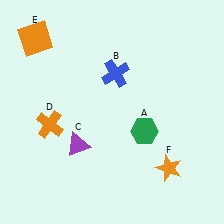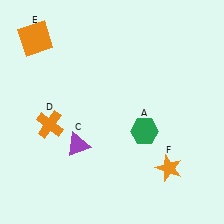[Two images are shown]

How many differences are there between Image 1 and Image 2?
There is 1 difference between the two images.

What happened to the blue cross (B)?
The blue cross (B) was removed in Image 2. It was in the top-right area of Image 1.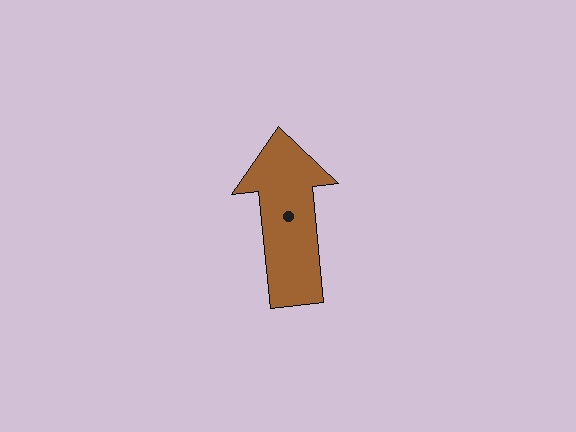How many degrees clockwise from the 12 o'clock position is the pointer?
Approximately 354 degrees.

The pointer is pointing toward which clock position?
Roughly 12 o'clock.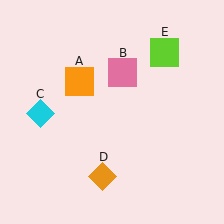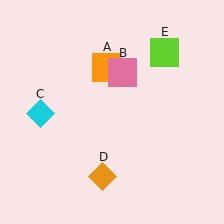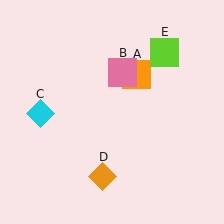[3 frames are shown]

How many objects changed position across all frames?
1 object changed position: orange square (object A).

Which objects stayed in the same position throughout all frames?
Pink square (object B) and cyan diamond (object C) and orange diamond (object D) and lime square (object E) remained stationary.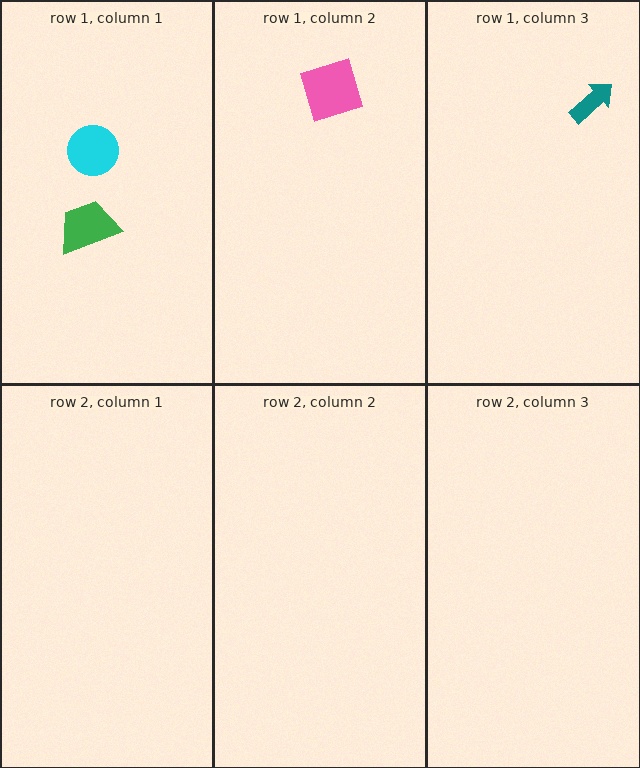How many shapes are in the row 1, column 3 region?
1.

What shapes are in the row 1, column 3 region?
The teal arrow.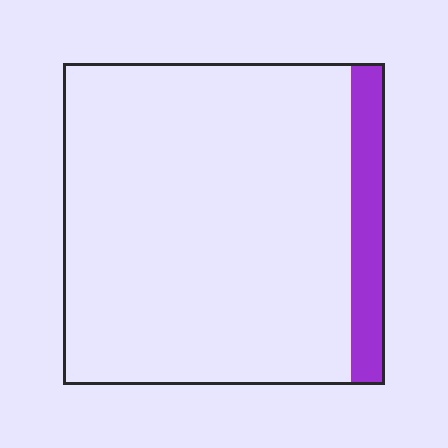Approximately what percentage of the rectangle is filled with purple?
Approximately 10%.